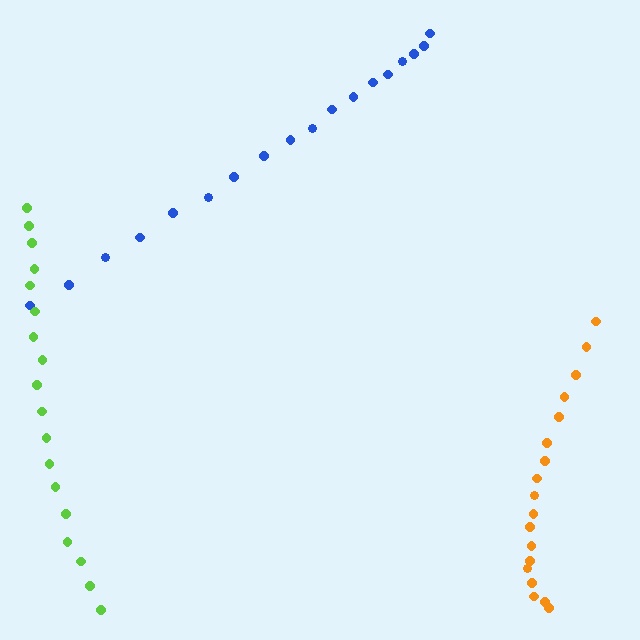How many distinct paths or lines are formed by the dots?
There are 3 distinct paths.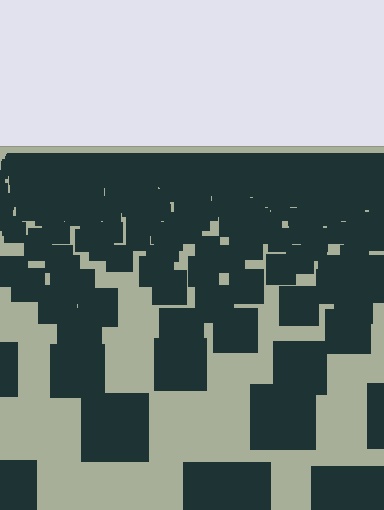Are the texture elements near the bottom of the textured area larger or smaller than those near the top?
Larger. Near the bottom, elements are closer to the viewer and appear at a bigger on-screen size.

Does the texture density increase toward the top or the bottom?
Density increases toward the top.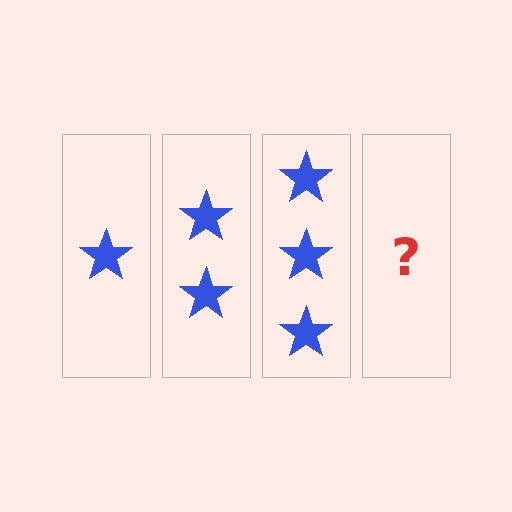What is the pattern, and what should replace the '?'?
The pattern is that each step adds one more star. The '?' should be 4 stars.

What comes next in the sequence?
The next element should be 4 stars.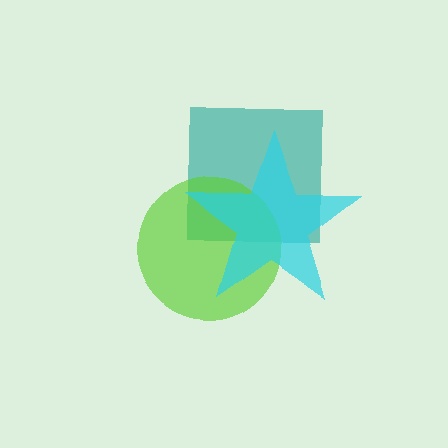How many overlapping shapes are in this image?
There are 3 overlapping shapes in the image.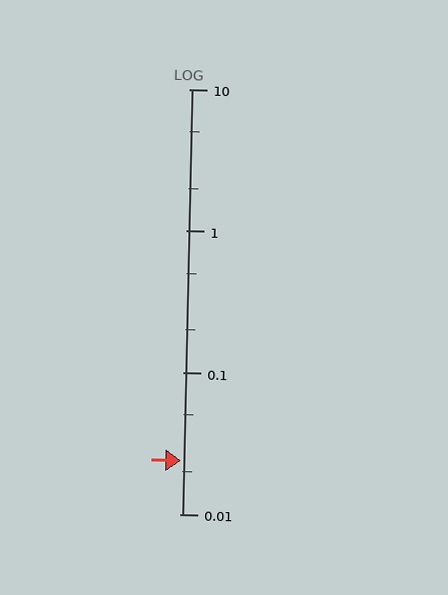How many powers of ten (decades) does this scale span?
The scale spans 3 decades, from 0.01 to 10.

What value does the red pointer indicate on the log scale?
The pointer indicates approximately 0.024.